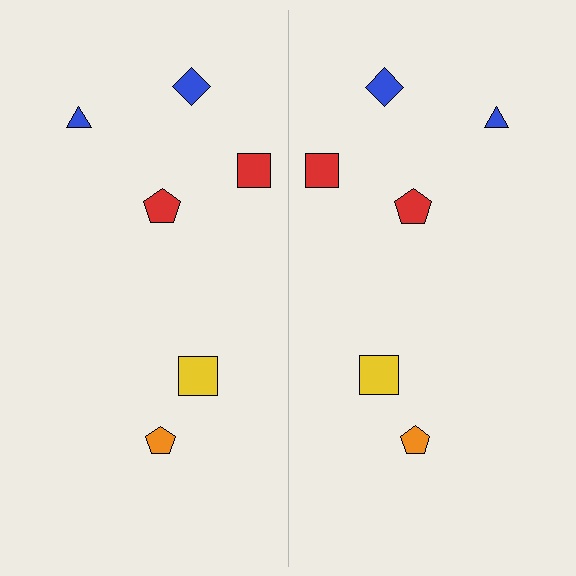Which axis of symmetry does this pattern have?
The pattern has a vertical axis of symmetry running through the center of the image.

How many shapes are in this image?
There are 12 shapes in this image.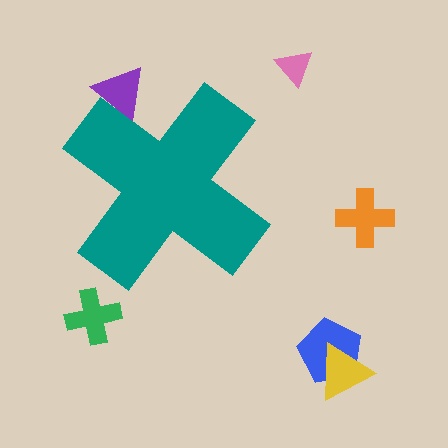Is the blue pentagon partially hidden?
No, the blue pentagon is fully visible.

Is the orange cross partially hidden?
No, the orange cross is fully visible.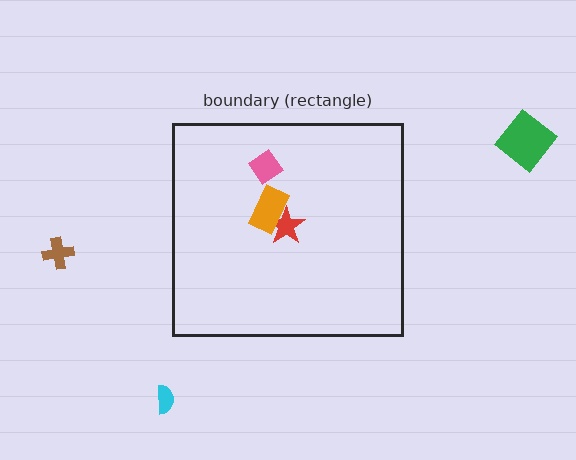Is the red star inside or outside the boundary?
Inside.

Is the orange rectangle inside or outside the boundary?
Inside.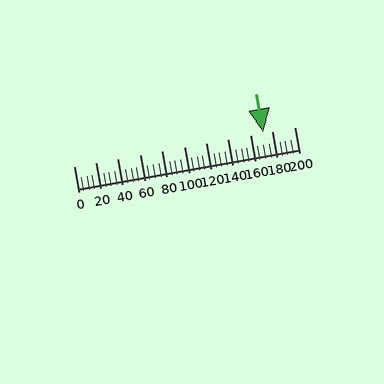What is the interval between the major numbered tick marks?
The major tick marks are spaced 20 units apart.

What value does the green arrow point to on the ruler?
The green arrow points to approximately 172.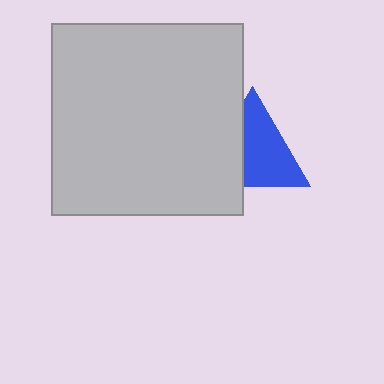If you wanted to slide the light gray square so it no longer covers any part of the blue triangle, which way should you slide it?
Slide it left — that is the most direct way to separate the two shapes.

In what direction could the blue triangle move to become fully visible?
The blue triangle could move right. That would shift it out from behind the light gray square entirely.